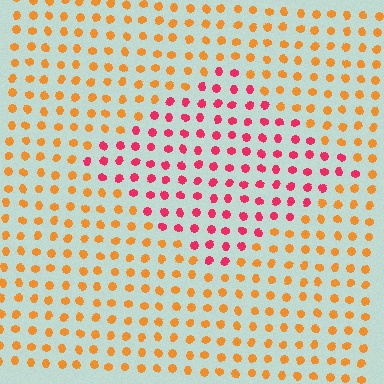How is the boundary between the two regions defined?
The boundary is defined purely by a slight shift in hue (about 48 degrees). Spacing, size, and orientation are identical on both sides.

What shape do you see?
I see a diamond.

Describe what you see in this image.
The image is filled with small orange elements in a uniform arrangement. A diamond-shaped region is visible where the elements are tinted to a slightly different hue, forming a subtle color boundary.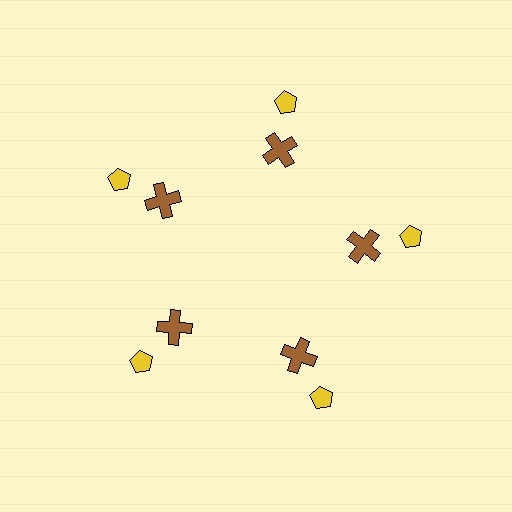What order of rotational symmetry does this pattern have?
This pattern has 5-fold rotational symmetry.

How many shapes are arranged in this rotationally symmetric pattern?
There are 10 shapes, arranged in 5 groups of 2.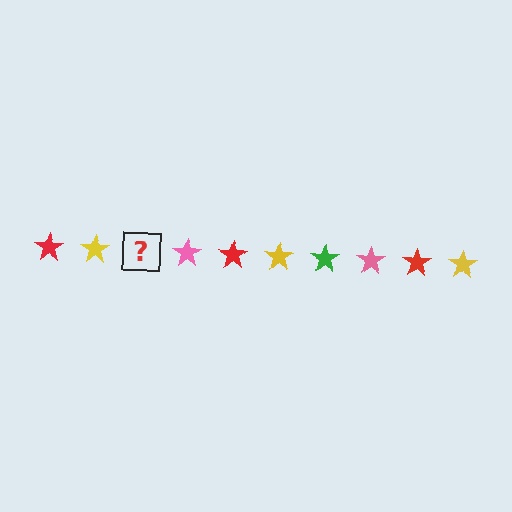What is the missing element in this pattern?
The missing element is a green star.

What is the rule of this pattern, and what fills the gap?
The rule is that the pattern cycles through red, yellow, green, pink stars. The gap should be filled with a green star.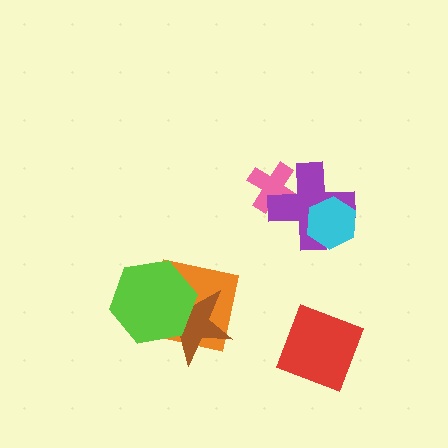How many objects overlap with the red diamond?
0 objects overlap with the red diamond.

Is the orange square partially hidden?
Yes, it is partially covered by another shape.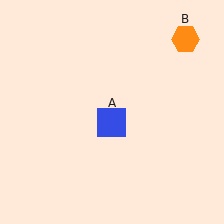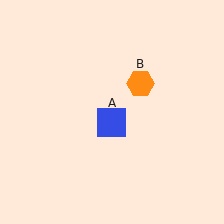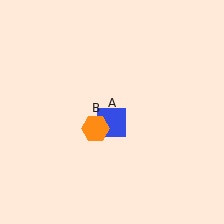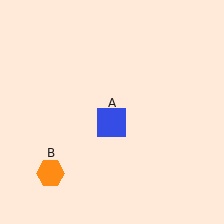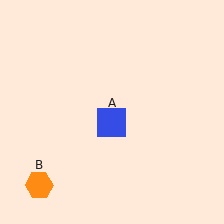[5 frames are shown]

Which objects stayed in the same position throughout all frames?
Blue square (object A) remained stationary.